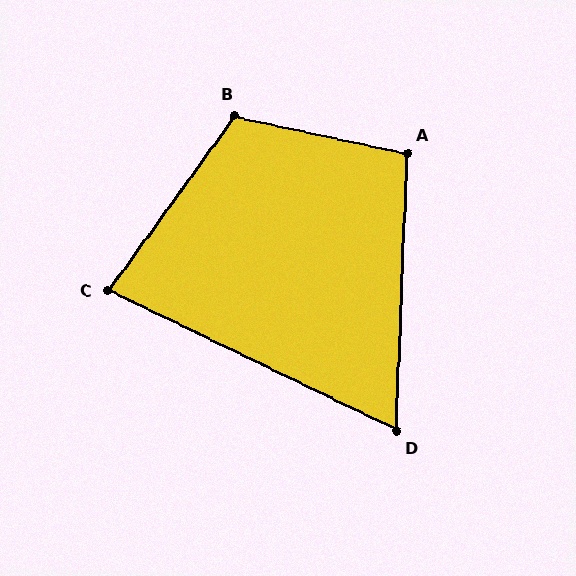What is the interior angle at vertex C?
Approximately 80 degrees (acute).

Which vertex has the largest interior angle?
B, at approximately 114 degrees.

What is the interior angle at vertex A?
Approximately 100 degrees (obtuse).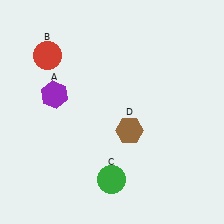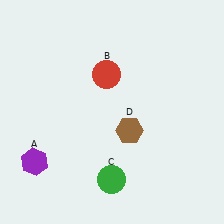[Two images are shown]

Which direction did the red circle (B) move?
The red circle (B) moved right.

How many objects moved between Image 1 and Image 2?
2 objects moved between the two images.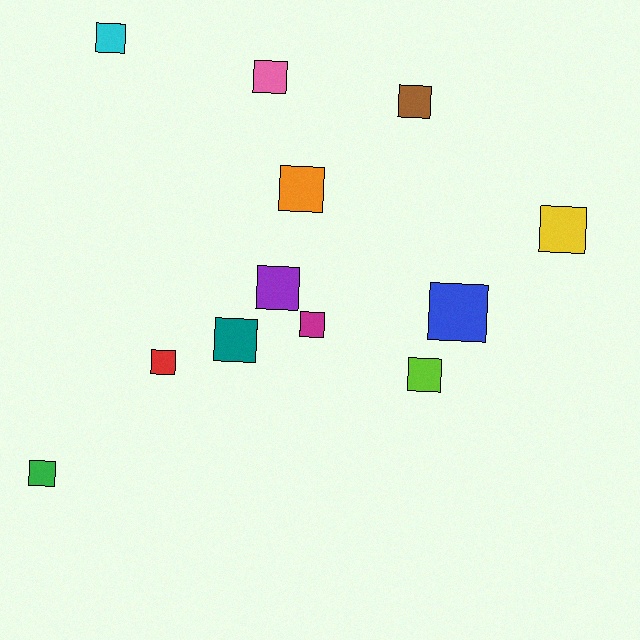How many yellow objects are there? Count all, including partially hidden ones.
There is 1 yellow object.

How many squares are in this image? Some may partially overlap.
There are 12 squares.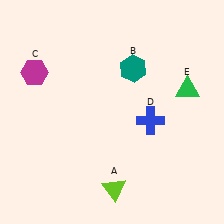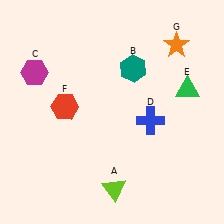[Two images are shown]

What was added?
A red hexagon (F), an orange star (G) were added in Image 2.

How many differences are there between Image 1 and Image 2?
There are 2 differences between the two images.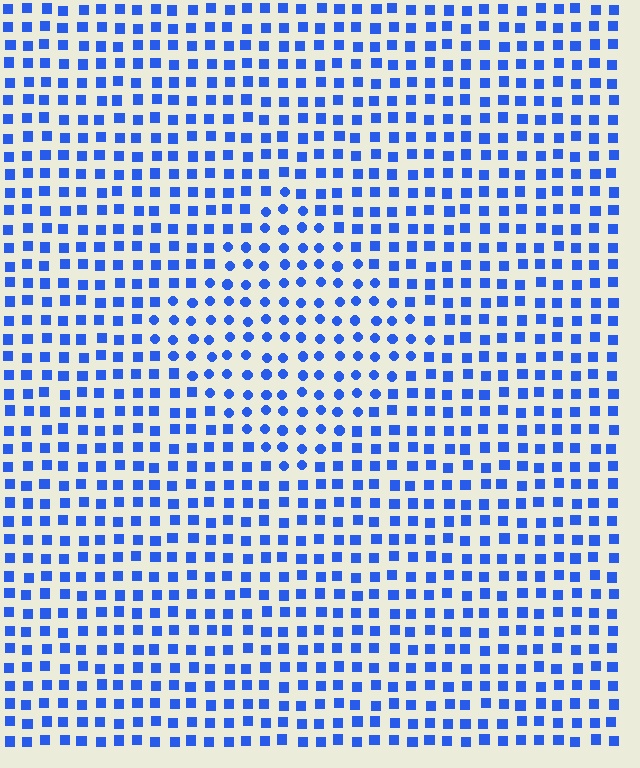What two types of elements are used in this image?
The image uses circles inside the diamond region and squares outside it.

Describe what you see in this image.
The image is filled with small blue elements arranged in a uniform grid. A diamond-shaped region contains circles, while the surrounding area contains squares. The boundary is defined purely by the change in element shape.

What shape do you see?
I see a diamond.